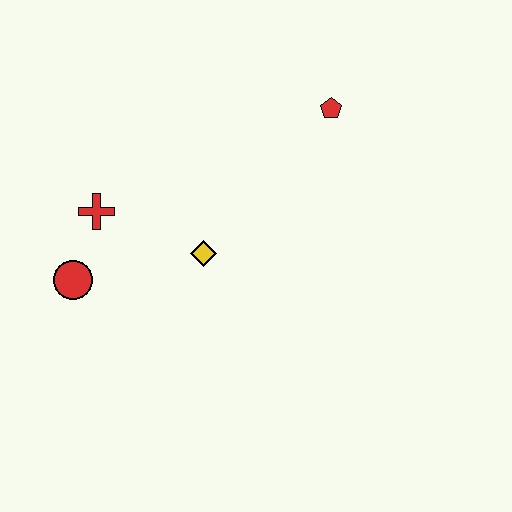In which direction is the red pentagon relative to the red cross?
The red pentagon is to the right of the red cross.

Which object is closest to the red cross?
The red circle is closest to the red cross.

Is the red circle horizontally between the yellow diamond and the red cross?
No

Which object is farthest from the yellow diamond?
The red pentagon is farthest from the yellow diamond.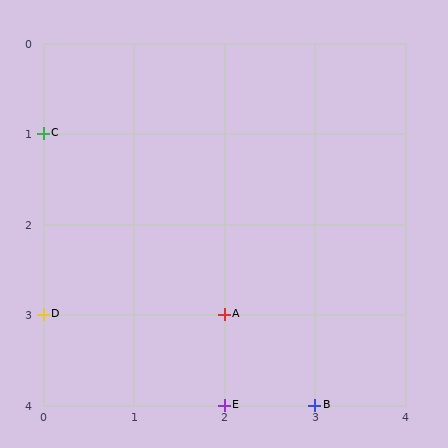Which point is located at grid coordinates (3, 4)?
Point B is at (3, 4).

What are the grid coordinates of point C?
Point C is at grid coordinates (0, 1).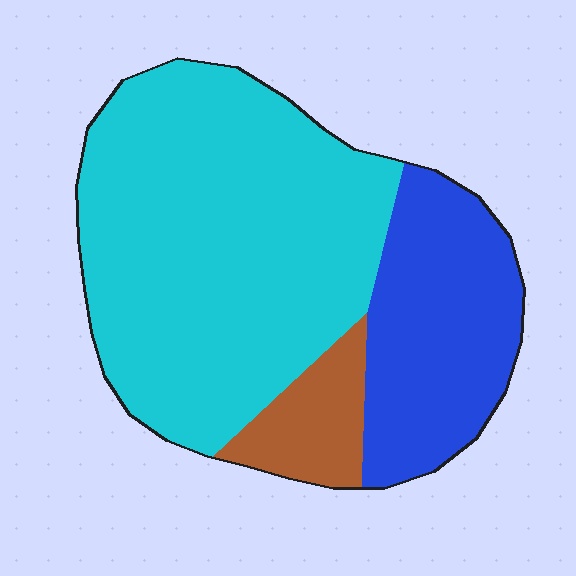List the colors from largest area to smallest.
From largest to smallest: cyan, blue, brown.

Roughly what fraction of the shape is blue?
Blue takes up between a sixth and a third of the shape.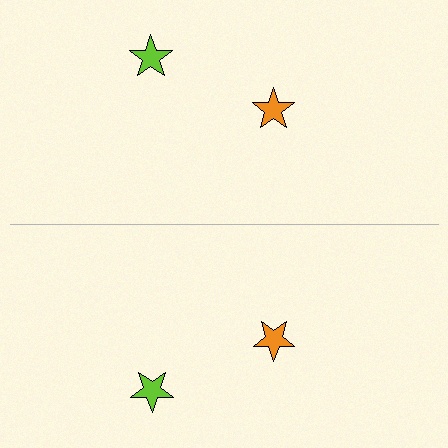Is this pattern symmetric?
Yes, this pattern has bilateral (reflection) symmetry.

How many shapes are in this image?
There are 4 shapes in this image.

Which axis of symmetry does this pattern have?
The pattern has a horizontal axis of symmetry running through the center of the image.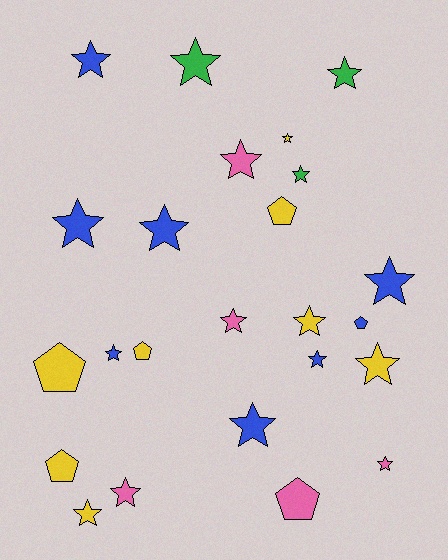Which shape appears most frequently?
Star, with 18 objects.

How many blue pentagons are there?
There is 1 blue pentagon.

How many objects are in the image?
There are 24 objects.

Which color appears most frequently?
Yellow, with 8 objects.